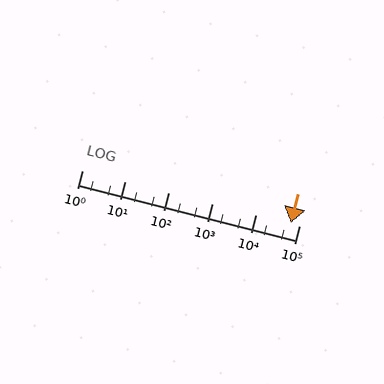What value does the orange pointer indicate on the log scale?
The pointer indicates approximately 64000.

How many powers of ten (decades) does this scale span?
The scale spans 5 decades, from 1 to 100000.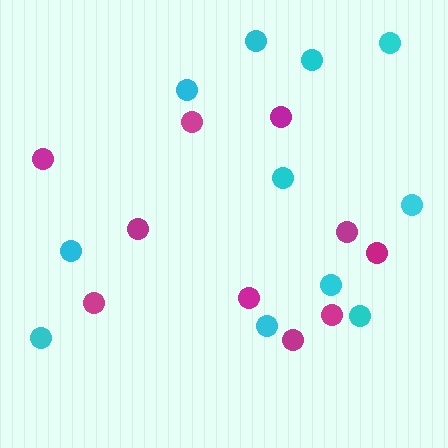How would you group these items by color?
There are 2 groups: one group of magenta circles (10) and one group of cyan circles (11).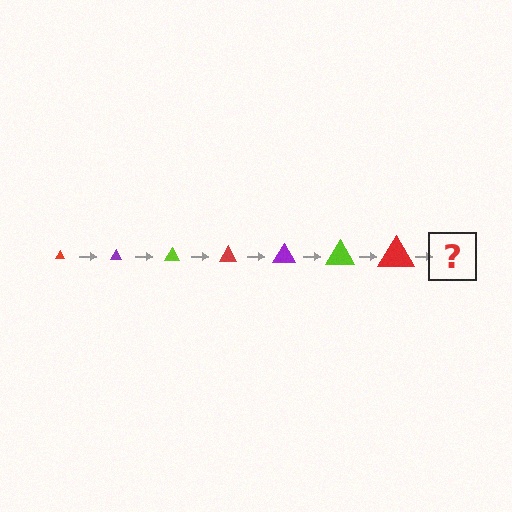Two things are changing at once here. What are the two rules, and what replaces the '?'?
The two rules are that the triangle grows larger each step and the color cycles through red, purple, and lime. The '?' should be a purple triangle, larger than the previous one.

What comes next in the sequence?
The next element should be a purple triangle, larger than the previous one.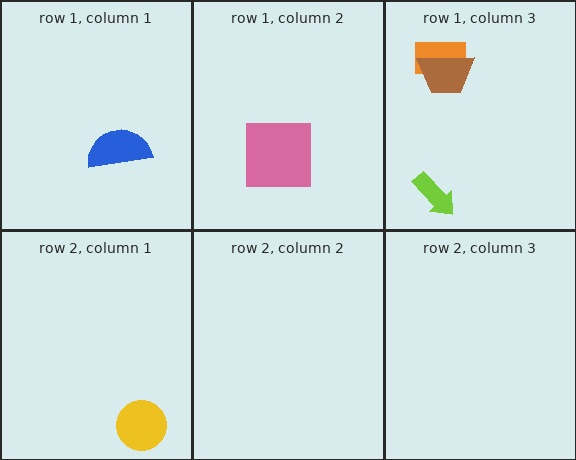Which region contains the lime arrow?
The row 1, column 3 region.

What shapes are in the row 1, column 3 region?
The orange rectangle, the lime arrow, the brown trapezoid.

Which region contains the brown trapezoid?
The row 1, column 3 region.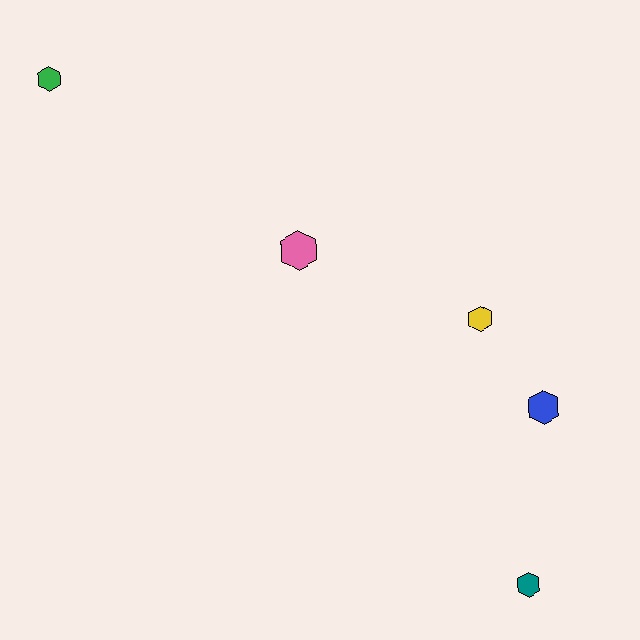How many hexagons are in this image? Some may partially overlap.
There are 5 hexagons.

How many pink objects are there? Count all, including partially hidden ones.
There is 1 pink object.